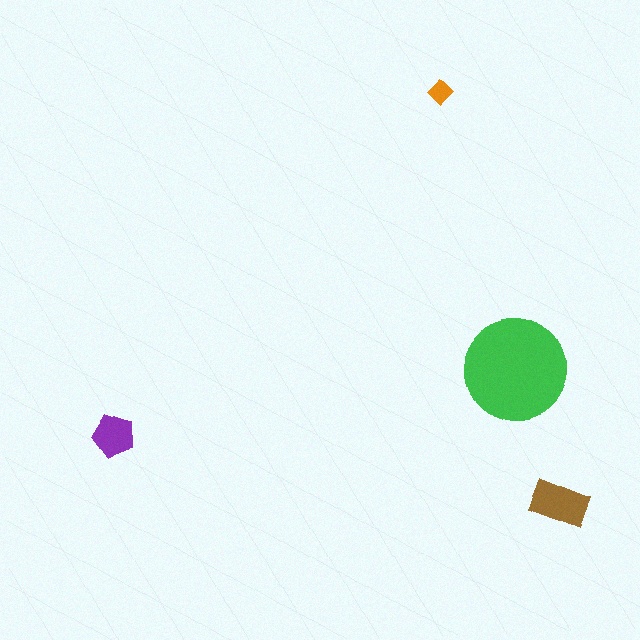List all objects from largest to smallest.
The green circle, the brown rectangle, the purple pentagon, the orange diamond.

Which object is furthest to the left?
The purple pentagon is leftmost.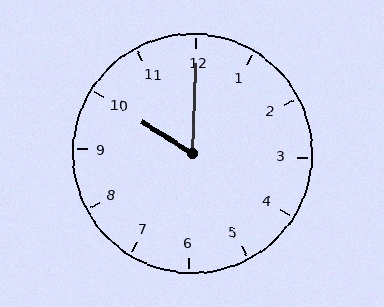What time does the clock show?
10:00.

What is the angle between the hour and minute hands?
Approximately 60 degrees.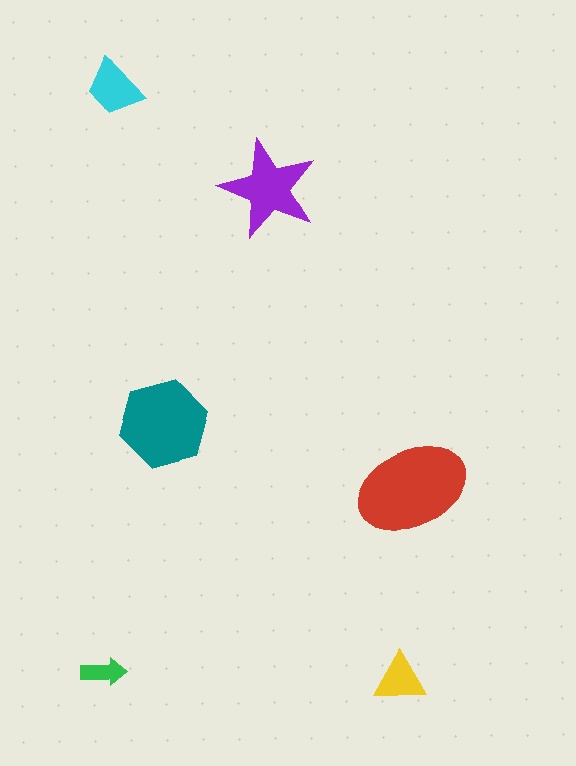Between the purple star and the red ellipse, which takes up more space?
The red ellipse.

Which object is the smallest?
The green arrow.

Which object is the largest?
The red ellipse.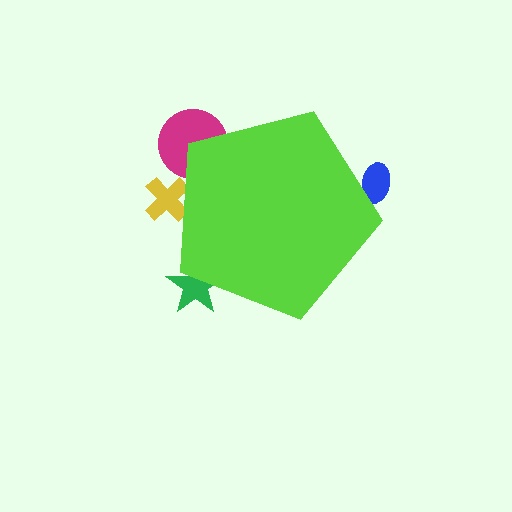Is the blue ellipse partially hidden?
Yes, the blue ellipse is partially hidden behind the lime pentagon.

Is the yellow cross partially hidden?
Yes, the yellow cross is partially hidden behind the lime pentagon.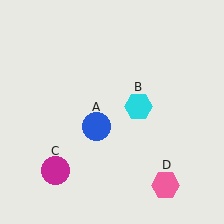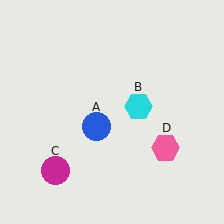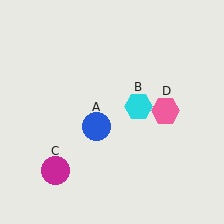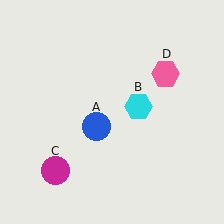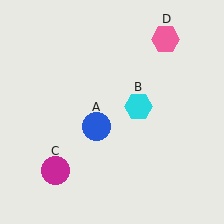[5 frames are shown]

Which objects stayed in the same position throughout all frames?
Blue circle (object A) and cyan hexagon (object B) and magenta circle (object C) remained stationary.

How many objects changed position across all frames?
1 object changed position: pink hexagon (object D).